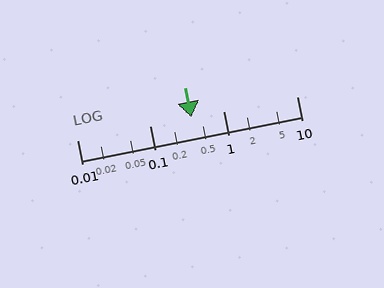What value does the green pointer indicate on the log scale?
The pointer indicates approximately 0.36.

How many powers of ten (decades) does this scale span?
The scale spans 3 decades, from 0.01 to 10.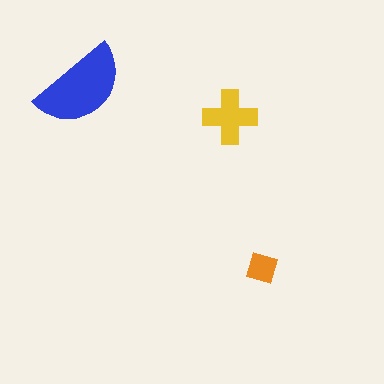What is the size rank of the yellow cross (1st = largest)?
2nd.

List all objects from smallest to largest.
The orange diamond, the yellow cross, the blue semicircle.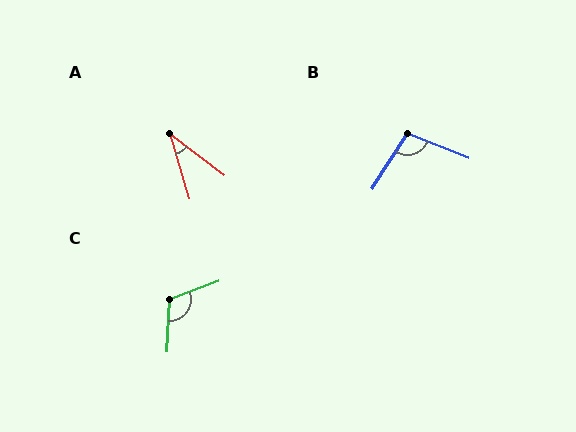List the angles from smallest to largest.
A (37°), B (101°), C (114°).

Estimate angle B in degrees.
Approximately 101 degrees.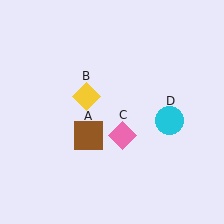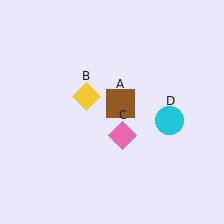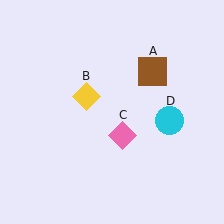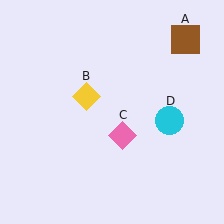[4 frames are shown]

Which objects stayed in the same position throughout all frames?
Yellow diamond (object B) and pink diamond (object C) and cyan circle (object D) remained stationary.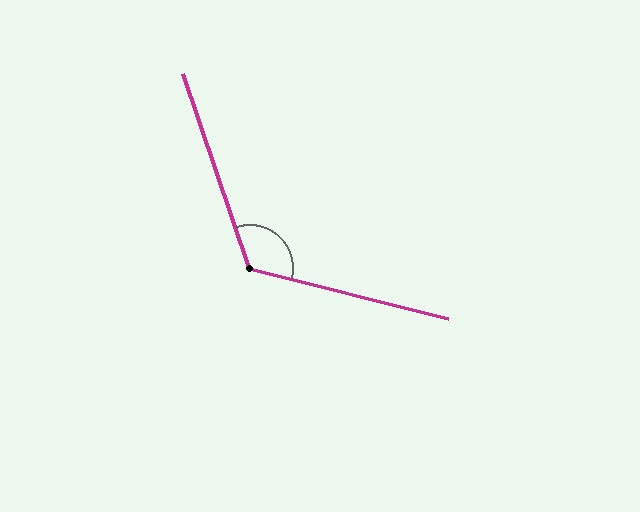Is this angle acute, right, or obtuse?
It is obtuse.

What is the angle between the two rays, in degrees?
Approximately 123 degrees.